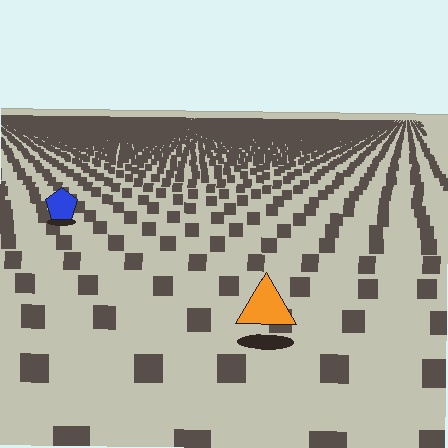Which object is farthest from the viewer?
The blue pentagon is farthest from the viewer. It appears smaller and the ground texture around it is denser.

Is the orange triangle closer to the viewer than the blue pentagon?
Yes. The orange triangle is closer — you can tell from the texture gradient: the ground texture is coarser near it.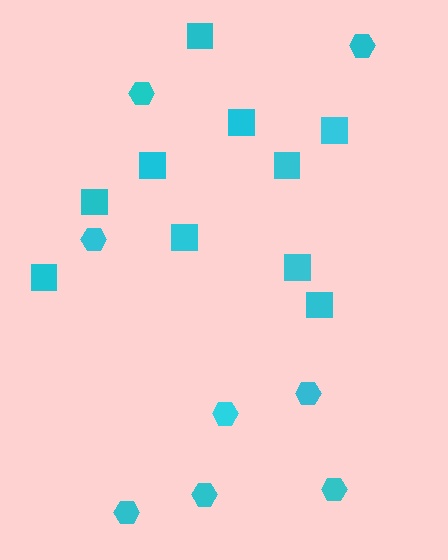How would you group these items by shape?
There are 2 groups: one group of hexagons (8) and one group of squares (10).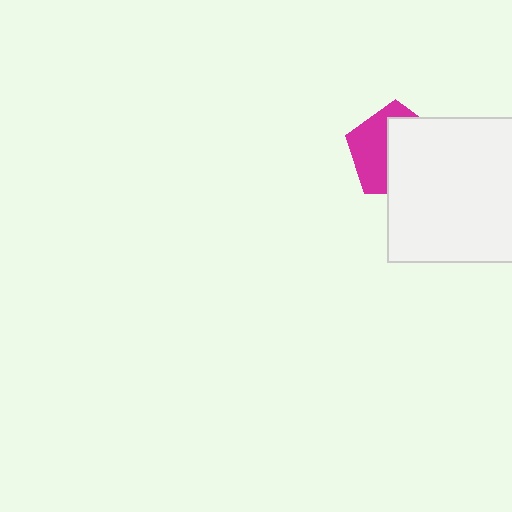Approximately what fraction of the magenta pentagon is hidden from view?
Roughly 55% of the magenta pentagon is hidden behind the white square.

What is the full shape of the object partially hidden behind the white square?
The partially hidden object is a magenta pentagon.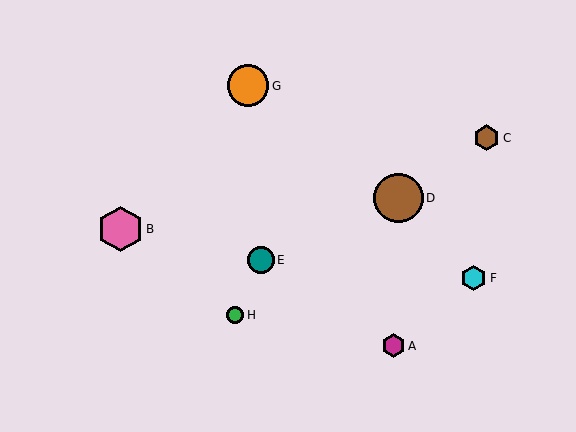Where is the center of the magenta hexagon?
The center of the magenta hexagon is at (394, 346).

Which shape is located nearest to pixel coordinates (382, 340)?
The magenta hexagon (labeled A) at (394, 346) is nearest to that location.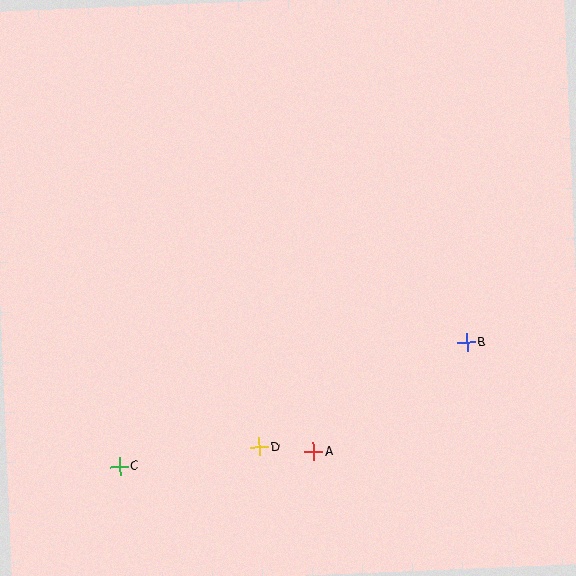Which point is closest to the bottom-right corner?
Point B is closest to the bottom-right corner.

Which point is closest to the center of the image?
Point D at (259, 447) is closest to the center.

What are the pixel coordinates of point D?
Point D is at (259, 447).